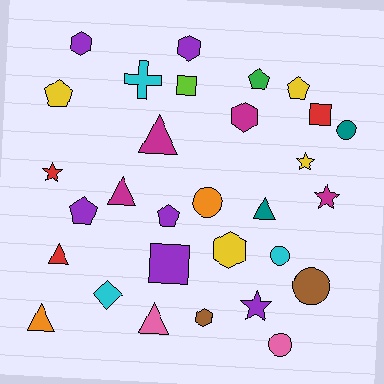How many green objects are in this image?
There is 1 green object.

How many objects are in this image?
There are 30 objects.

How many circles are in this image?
There are 5 circles.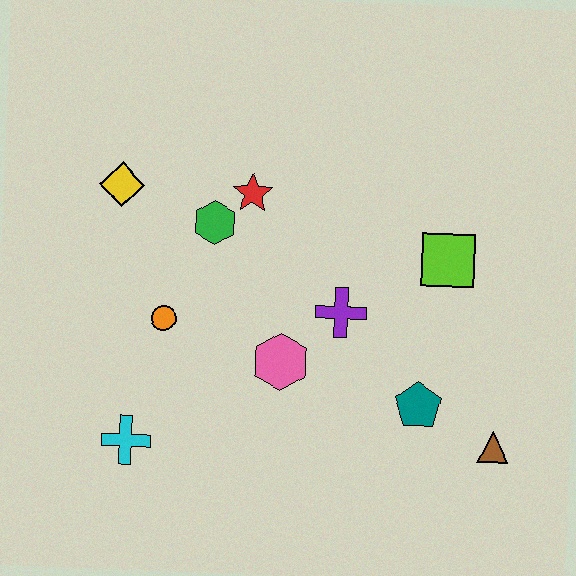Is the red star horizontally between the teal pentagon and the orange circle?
Yes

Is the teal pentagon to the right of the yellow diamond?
Yes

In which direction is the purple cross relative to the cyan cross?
The purple cross is to the right of the cyan cross.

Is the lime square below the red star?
Yes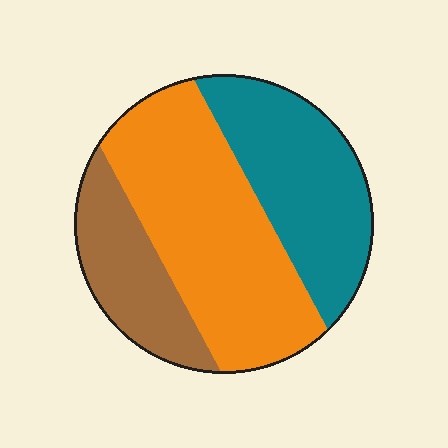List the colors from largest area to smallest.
From largest to smallest: orange, teal, brown.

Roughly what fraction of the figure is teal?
Teal takes up between a sixth and a third of the figure.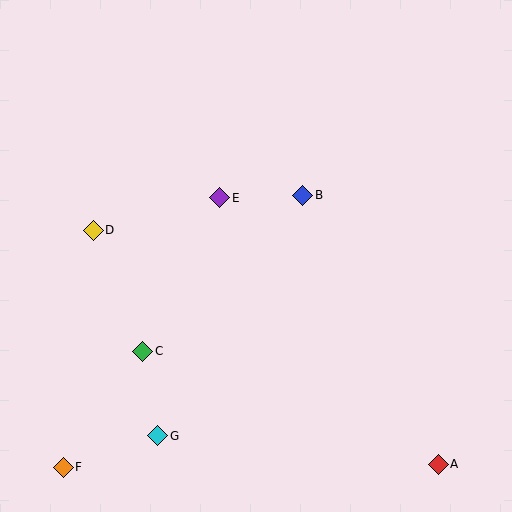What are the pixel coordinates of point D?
Point D is at (93, 230).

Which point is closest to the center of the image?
Point E at (220, 198) is closest to the center.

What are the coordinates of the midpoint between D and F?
The midpoint between D and F is at (78, 349).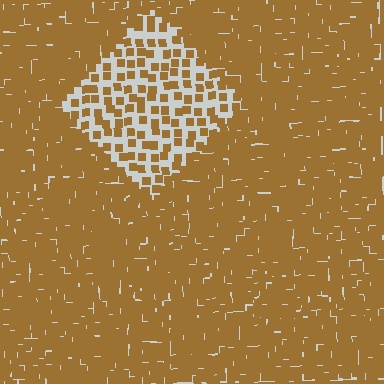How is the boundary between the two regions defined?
The boundary is defined by a change in element density (approximately 2.8x ratio). All elements are the same color, size, and shape.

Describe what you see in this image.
The image contains small brown elements arranged at two different densities. A diamond-shaped region is visible where the elements are less densely packed than the surrounding area.